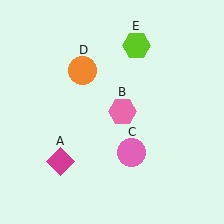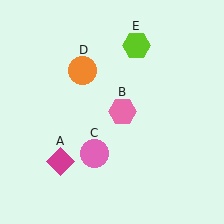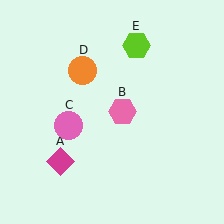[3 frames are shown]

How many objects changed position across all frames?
1 object changed position: pink circle (object C).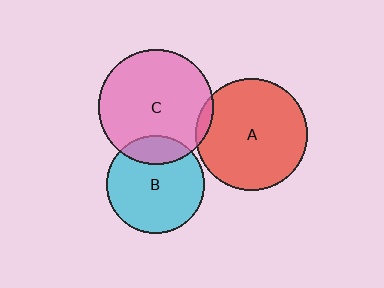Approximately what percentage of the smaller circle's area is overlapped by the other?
Approximately 20%.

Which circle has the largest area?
Circle C (pink).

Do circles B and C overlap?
Yes.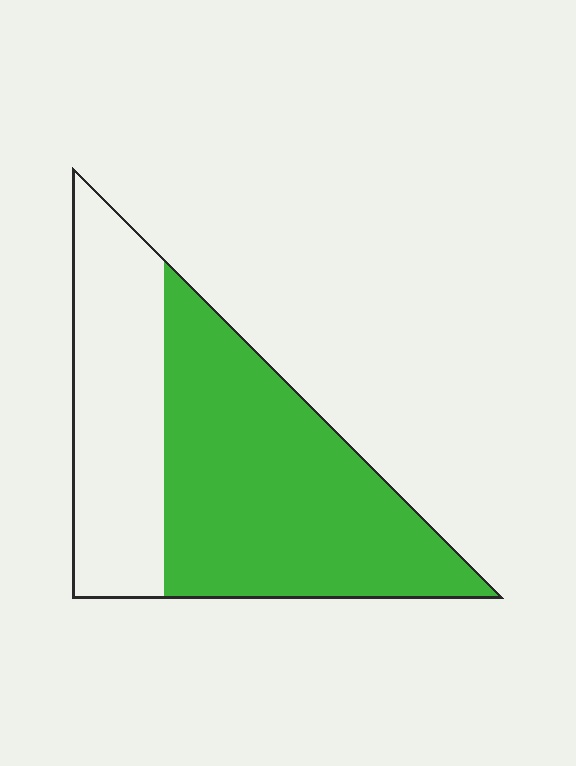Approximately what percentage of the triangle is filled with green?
Approximately 60%.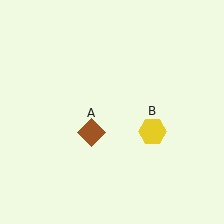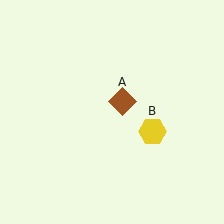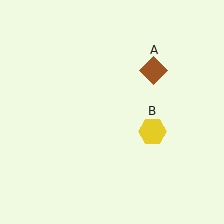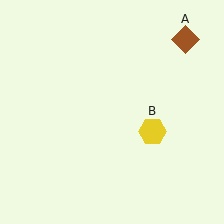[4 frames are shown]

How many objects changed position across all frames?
1 object changed position: brown diamond (object A).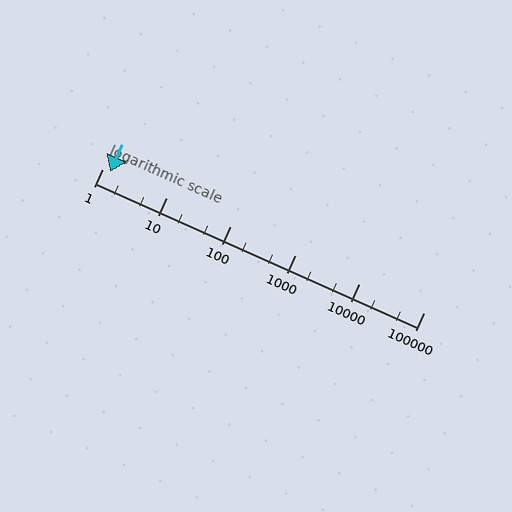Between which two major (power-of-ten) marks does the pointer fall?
The pointer is between 1 and 10.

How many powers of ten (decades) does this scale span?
The scale spans 5 decades, from 1 to 100000.